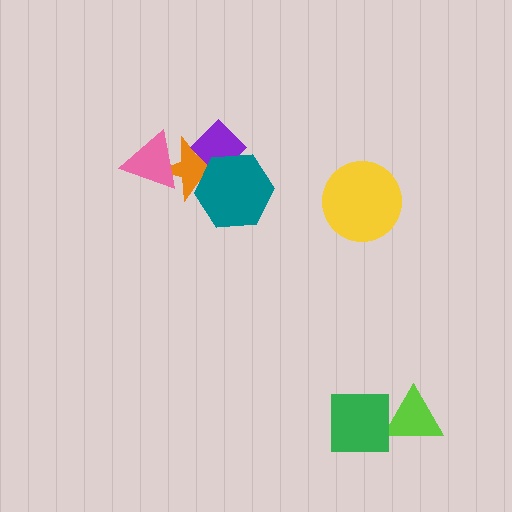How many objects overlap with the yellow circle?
0 objects overlap with the yellow circle.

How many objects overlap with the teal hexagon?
2 objects overlap with the teal hexagon.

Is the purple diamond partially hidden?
Yes, it is partially covered by another shape.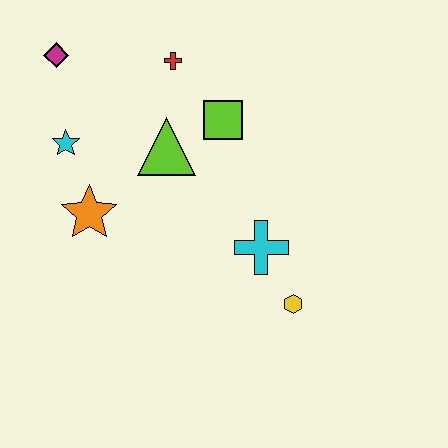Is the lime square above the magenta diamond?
No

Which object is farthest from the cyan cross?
The magenta diamond is farthest from the cyan cross.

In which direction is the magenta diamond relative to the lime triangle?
The magenta diamond is to the left of the lime triangle.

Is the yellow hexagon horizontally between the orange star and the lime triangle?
No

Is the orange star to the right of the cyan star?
Yes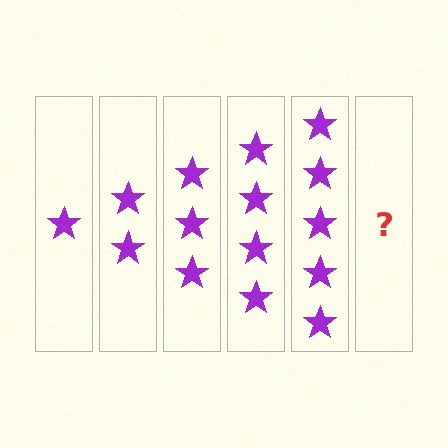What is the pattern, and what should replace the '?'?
The pattern is that each step adds one more star. The '?' should be 6 stars.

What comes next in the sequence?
The next element should be 6 stars.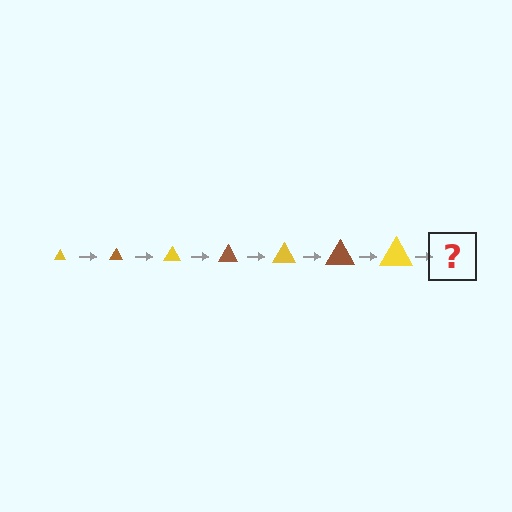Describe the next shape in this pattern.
It should be a brown triangle, larger than the previous one.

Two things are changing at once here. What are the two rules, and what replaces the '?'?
The two rules are that the triangle grows larger each step and the color cycles through yellow and brown. The '?' should be a brown triangle, larger than the previous one.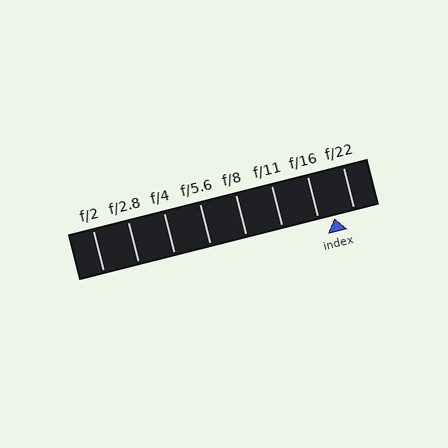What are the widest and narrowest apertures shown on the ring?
The widest aperture shown is f/2 and the narrowest is f/22.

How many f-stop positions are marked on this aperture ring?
There are 8 f-stop positions marked.